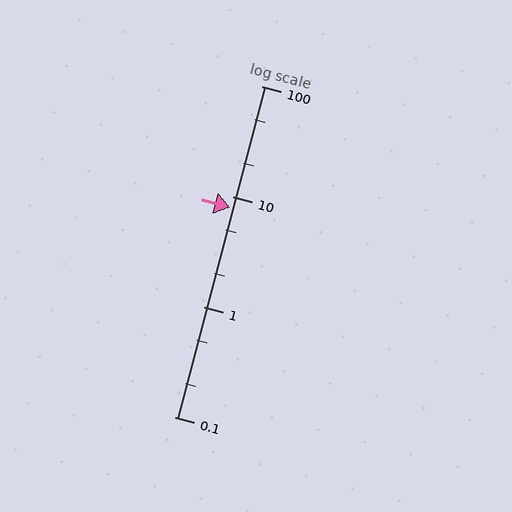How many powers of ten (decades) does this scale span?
The scale spans 3 decades, from 0.1 to 100.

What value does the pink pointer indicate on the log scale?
The pointer indicates approximately 7.9.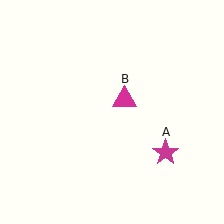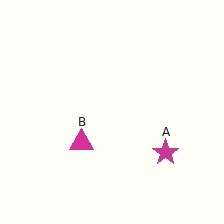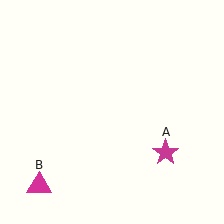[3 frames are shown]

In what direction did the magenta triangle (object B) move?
The magenta triangle (object B) moved down and to the left.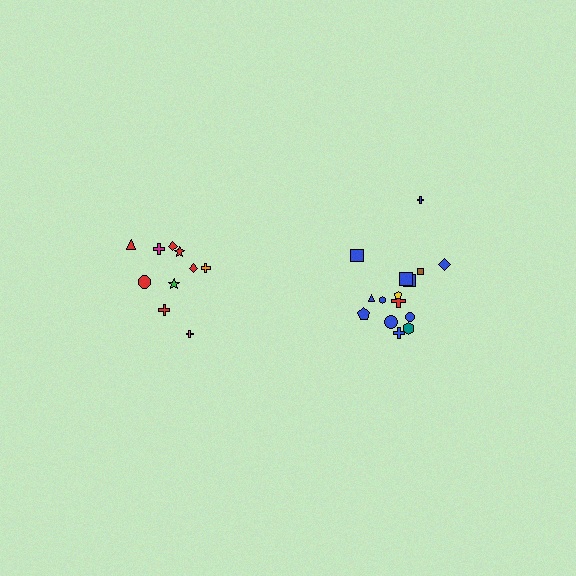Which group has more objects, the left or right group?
The right group.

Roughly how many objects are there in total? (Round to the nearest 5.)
Roughly 25 objects in total.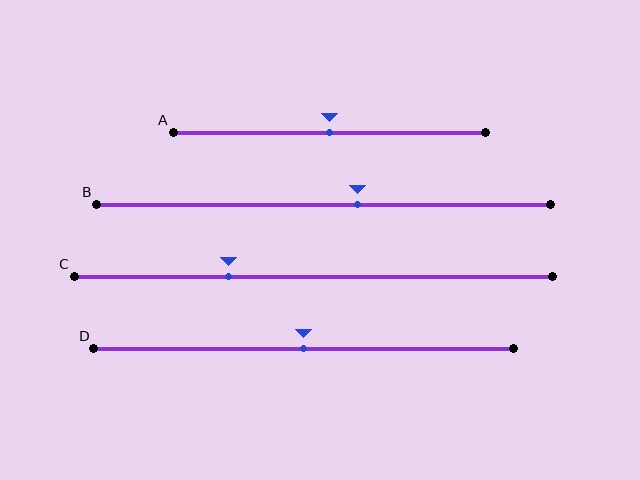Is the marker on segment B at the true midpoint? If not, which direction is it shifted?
No, the marker on segment B is shifted to the right by about 7% of the segment length.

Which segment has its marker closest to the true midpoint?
Segment A has its marker closest to the true midpoint.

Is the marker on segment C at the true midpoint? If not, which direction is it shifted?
No, the marker on segment C is shifted to the left by about 18% of the segment length.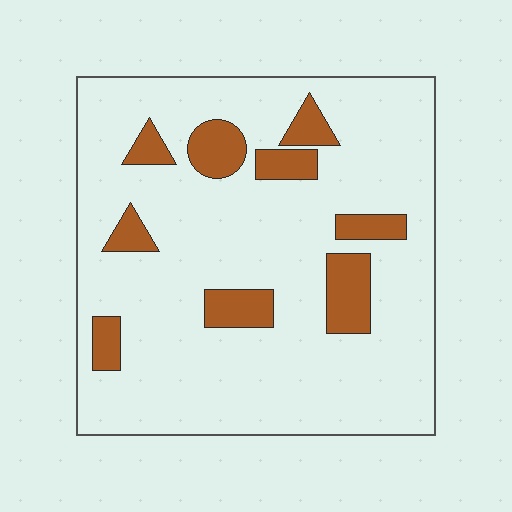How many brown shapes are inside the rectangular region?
9.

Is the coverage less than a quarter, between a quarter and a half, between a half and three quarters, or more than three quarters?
Less than a quarter.